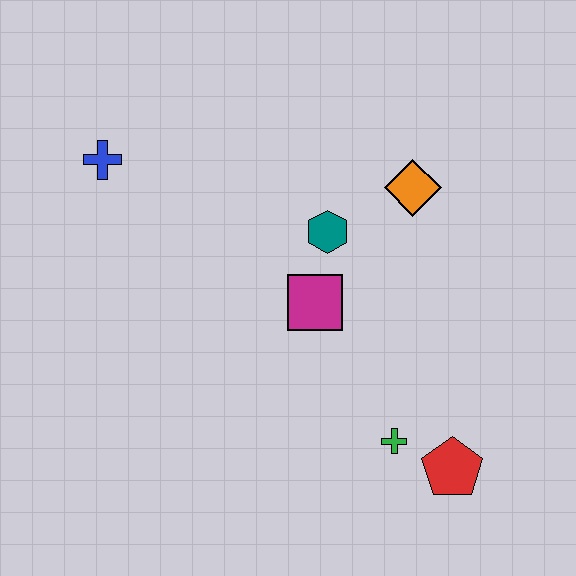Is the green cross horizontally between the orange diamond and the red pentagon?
No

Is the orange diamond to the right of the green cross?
Yes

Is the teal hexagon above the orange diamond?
No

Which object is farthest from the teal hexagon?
The red pentagon is farthest from the teal hexagon.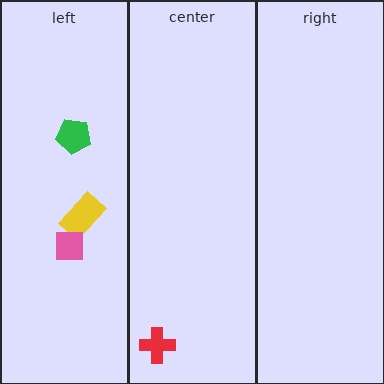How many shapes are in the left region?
3.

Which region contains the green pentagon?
The left region.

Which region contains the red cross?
The center region.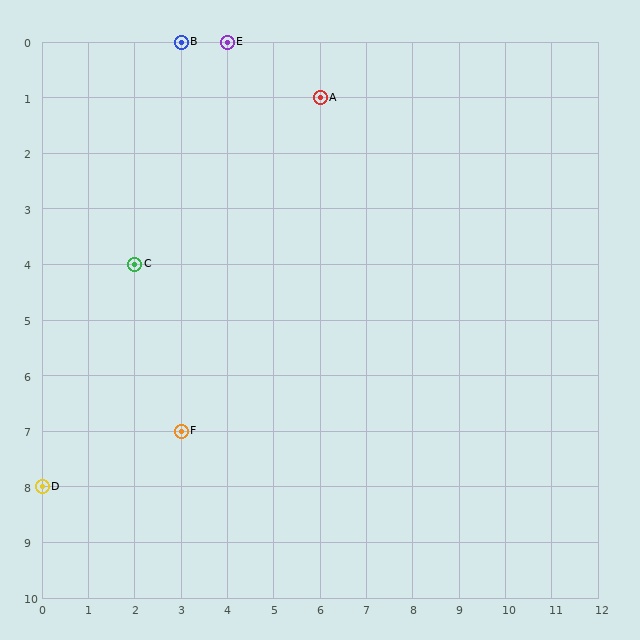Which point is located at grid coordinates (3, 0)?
Point B is at (3, 0).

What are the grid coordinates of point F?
Point F is at grid coordinates (3, 7).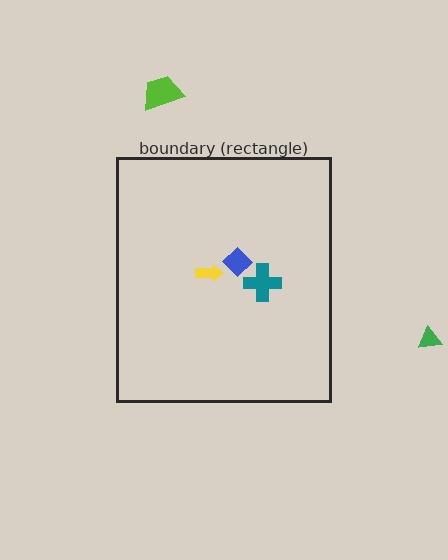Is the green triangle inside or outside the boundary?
Outside.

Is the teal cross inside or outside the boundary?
Inside.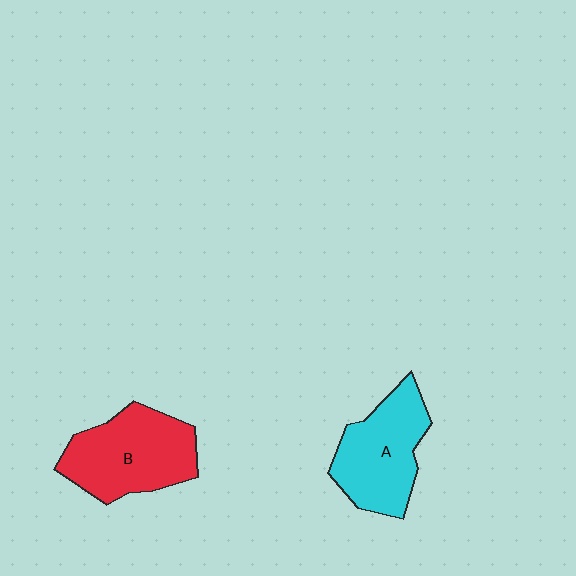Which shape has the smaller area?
Shape A (cyan).